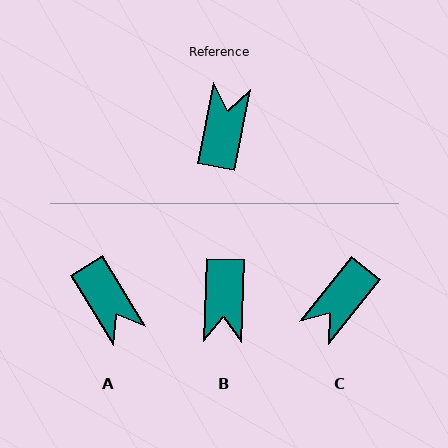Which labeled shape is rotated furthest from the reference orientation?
B, about 171 degrees away.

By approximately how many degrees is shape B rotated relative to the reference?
Approximately 171 degrees clockwise.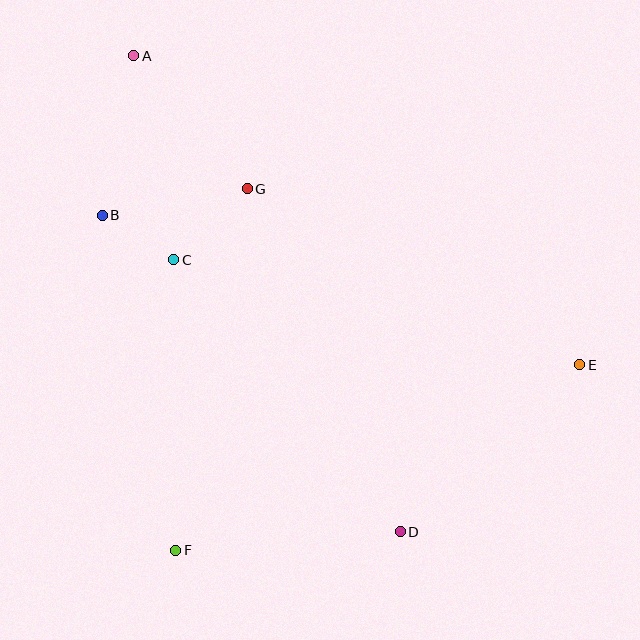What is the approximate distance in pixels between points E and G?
The distance between E and G is approximately 376 pixels.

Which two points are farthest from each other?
Points A and D are farthest from each other.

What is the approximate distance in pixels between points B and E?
The distance between B and E is approximately 501 pixels.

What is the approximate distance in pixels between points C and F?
The distance between C and F is approximately 291 pixels.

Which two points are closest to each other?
Points B and C are closest to each other.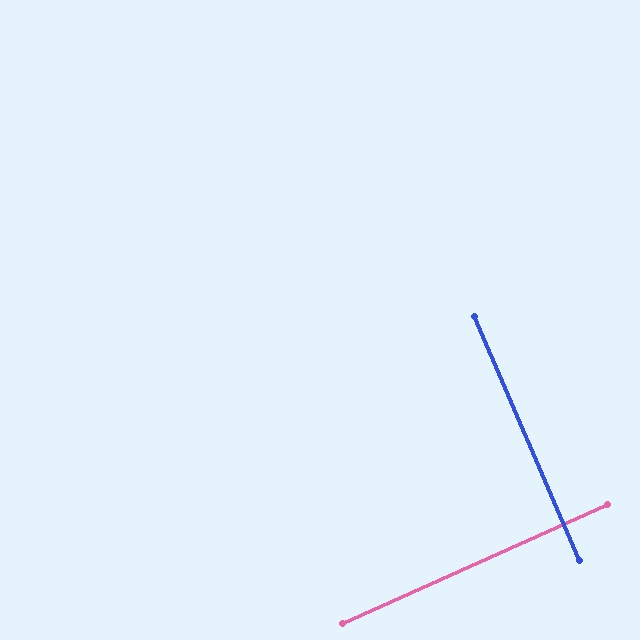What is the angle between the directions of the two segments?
Approximately 89 degrees.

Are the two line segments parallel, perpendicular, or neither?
Perpendicular — they meet at approximately 89°.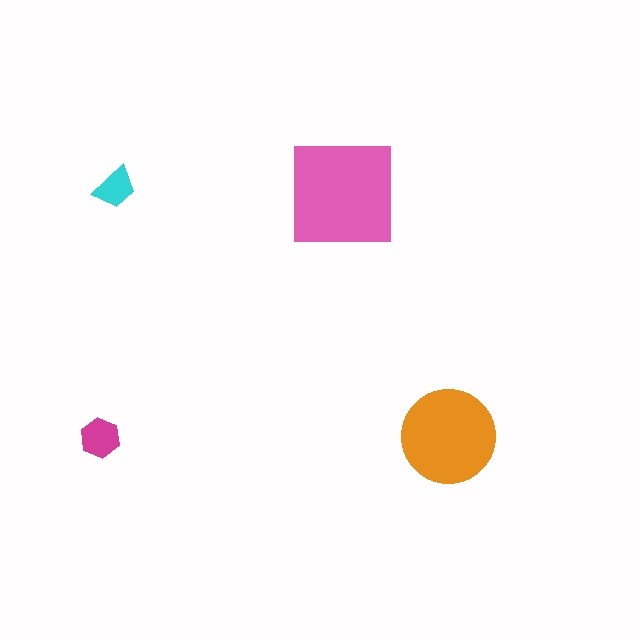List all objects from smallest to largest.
The cyan trapezoid, the magenta hexagon, the orange circle, the pink square.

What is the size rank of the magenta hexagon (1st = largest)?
3rd.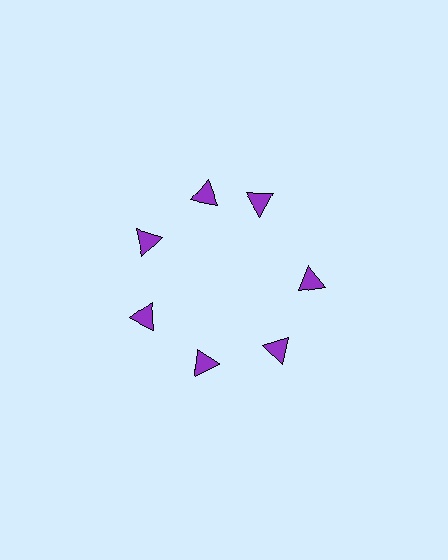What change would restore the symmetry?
The symmetry would be restored by rotating it back into even spacing with its neighbors so that all 7 triangles sit at equal angles and equal distance from the center.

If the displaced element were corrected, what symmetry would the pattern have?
It would have 7-fold rotational symmetry — the pattern would map onto itself every 51 degrees.